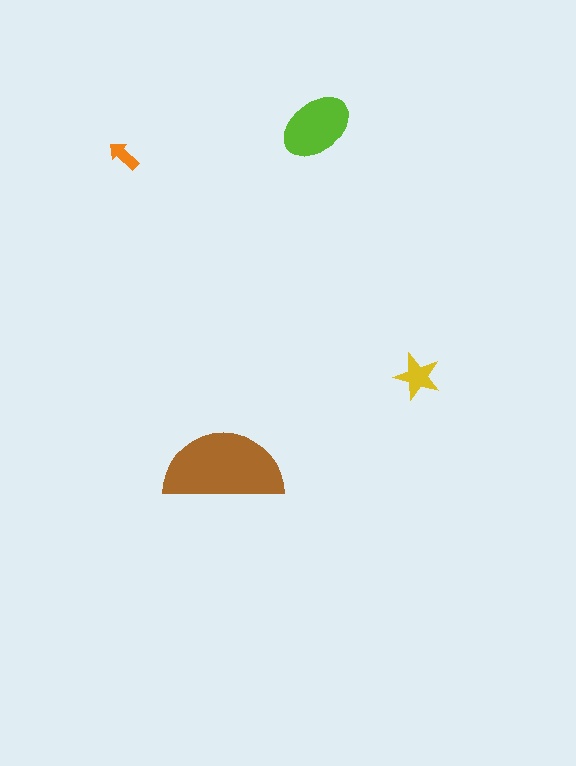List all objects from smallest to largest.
The orange arrow, the yellow star, the lime ellipse, the brown semicircle.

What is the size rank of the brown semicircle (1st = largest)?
1st.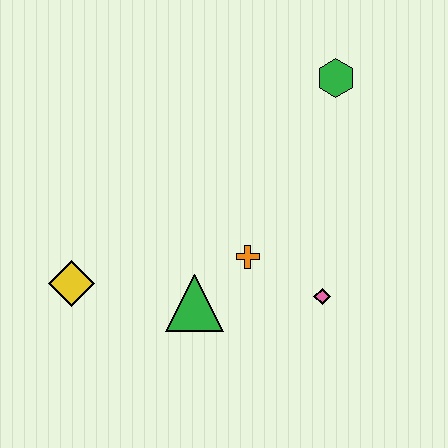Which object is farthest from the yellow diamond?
The green hexagon is farthest from the yellow diamond.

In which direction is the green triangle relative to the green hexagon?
The green triangle is below the green hexagon.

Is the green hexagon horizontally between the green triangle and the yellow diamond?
No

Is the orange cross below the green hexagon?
Yes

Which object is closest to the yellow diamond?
The green triangle is closest to the yellow diamond.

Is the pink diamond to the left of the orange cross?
No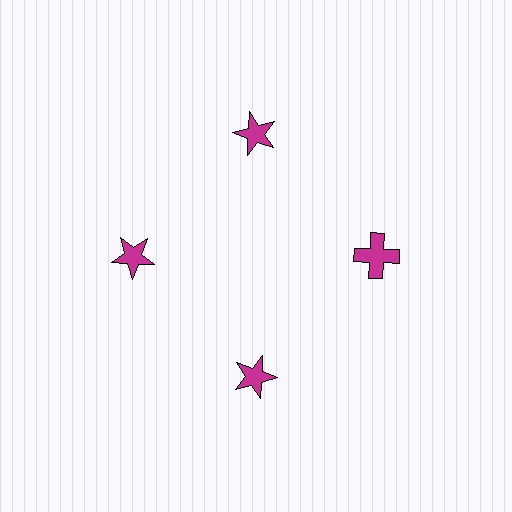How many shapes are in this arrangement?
There are 4 shapes arranged in a ring pattern.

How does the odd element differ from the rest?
It has a different shape: cross instead of star.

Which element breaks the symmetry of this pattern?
The magenta cross at roughly the 3 o'clock position breaks the symmetry. All other shapes are magenta stars.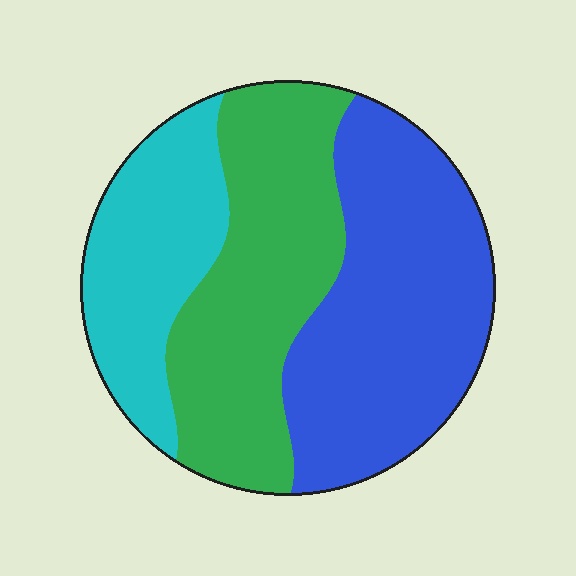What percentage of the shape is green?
Green covers roughly 35% of the shape.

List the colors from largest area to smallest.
From largest to smallest: blue, green, cyan.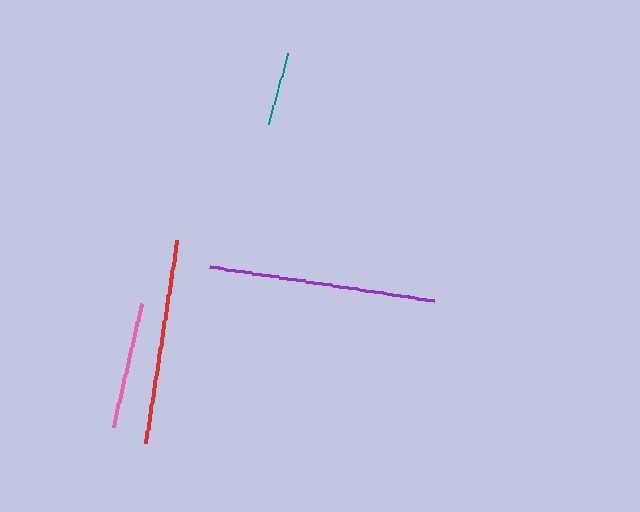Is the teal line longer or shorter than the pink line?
The pink line is longer than the teal line.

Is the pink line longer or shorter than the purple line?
The purple line is longer than the pink line.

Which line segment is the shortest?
The teal line is the shortest at approximately 74 pixels.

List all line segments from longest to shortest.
From longest to shortest: purple, red, pink, teal.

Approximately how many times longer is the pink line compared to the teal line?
The pink line is approximately 1.7 times the length of the teal line.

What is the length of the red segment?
The red segment is approximately 205 pixels long.